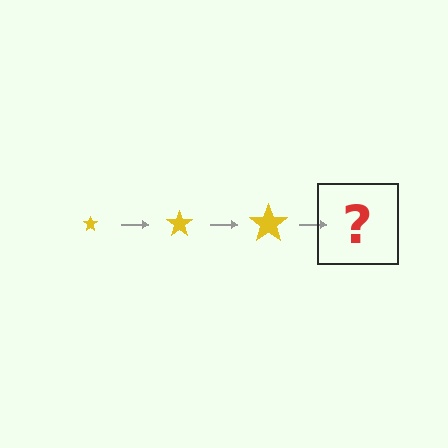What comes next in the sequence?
The next element should be a yellow star, larger than the previous one.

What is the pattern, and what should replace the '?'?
The pattern is that the star gets progressively larger each step. The '?' should be a yellow star, larger than the previous one.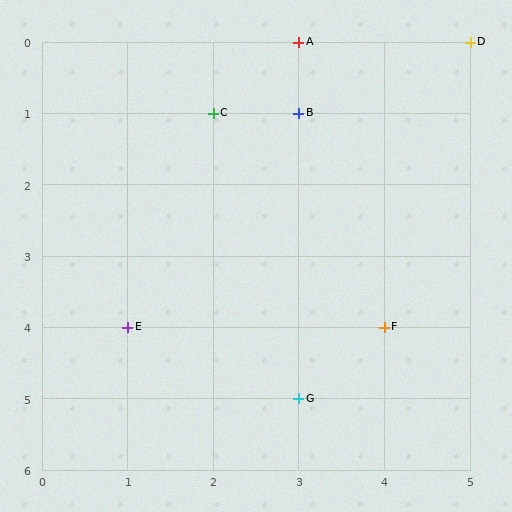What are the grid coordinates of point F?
Point F is at grid coordinates (4, 4).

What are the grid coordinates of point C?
Point C is at grid coordinates (2, 1).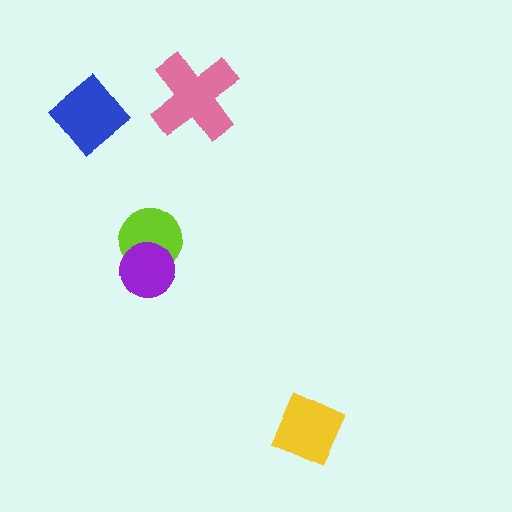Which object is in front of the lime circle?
The purple circle is in front of the lime circle.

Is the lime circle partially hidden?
Yes, it is partially covered by another shape.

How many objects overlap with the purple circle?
1 object overlaps with the purple circle.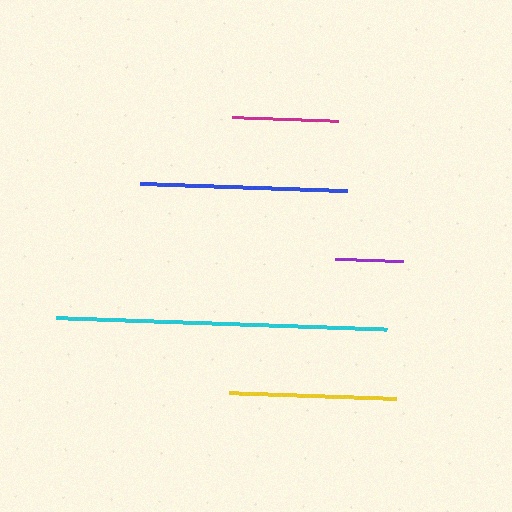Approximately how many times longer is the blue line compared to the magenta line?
The blue line is approximately 2.0 times the length of the magenta line.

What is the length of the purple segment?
The purple segment is approximately 68 pixels long.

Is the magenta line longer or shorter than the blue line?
The blue line is longer than the magenta line.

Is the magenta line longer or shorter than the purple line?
The magenta line is longer than the purple line.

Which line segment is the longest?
The cyan line is the longest at approximately 330 pixels.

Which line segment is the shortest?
The purple line is the shortest at approximately 68 pixels.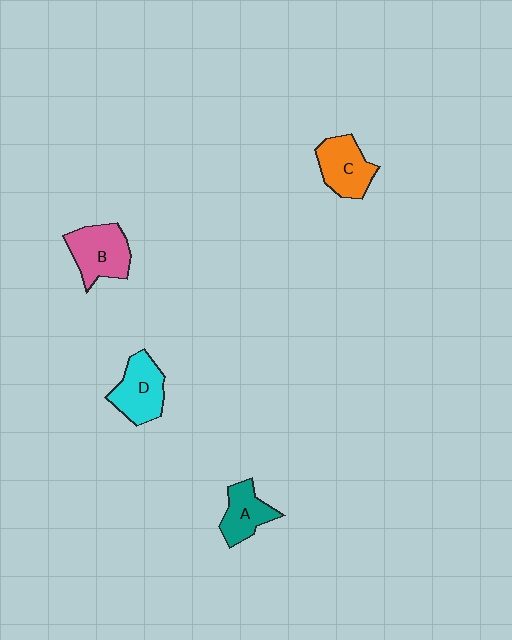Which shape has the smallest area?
Shape A (teal).